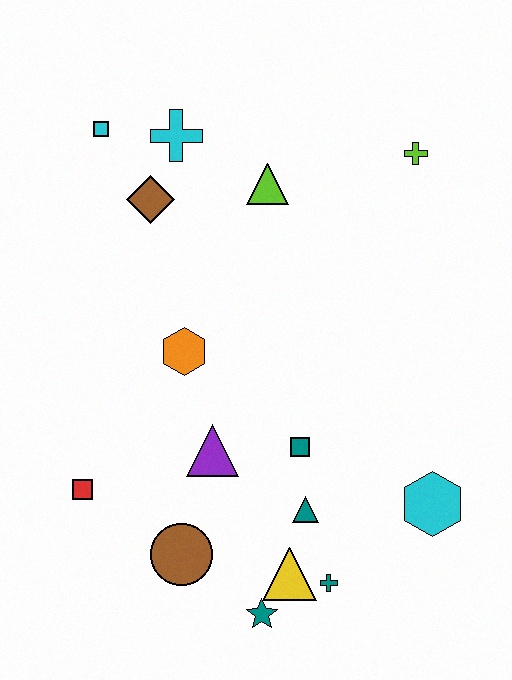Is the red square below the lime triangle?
Yes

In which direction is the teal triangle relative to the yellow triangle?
The teal triangle is above the yellow triangle.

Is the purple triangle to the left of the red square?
No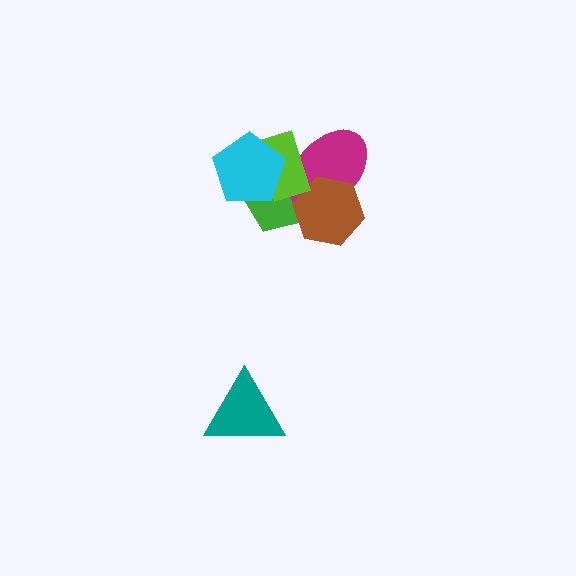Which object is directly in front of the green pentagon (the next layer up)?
The magenta ellipse is directly in front of the green pentagon.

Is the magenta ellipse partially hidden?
Yes, it is partially covered by another shape.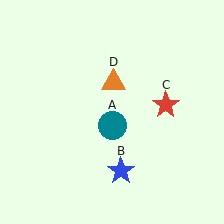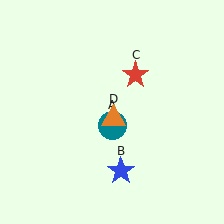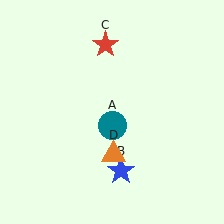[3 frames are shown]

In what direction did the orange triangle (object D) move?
The orange triangle (object D) moved down.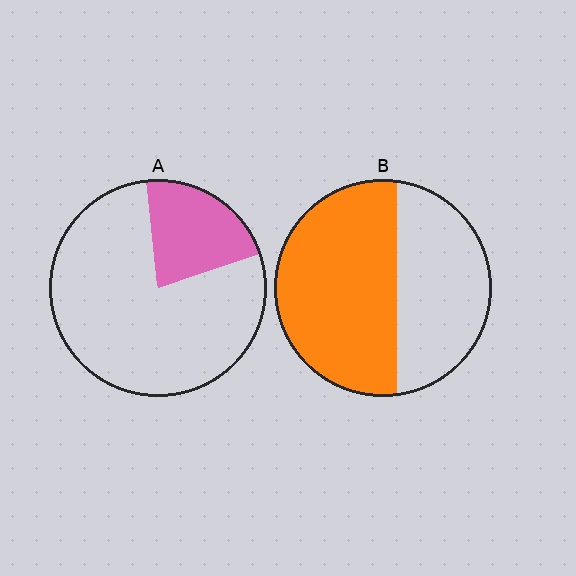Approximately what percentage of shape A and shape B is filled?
A is approximately 20% and B is approximately 60%.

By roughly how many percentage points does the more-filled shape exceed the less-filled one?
By roughly 35 percentage points (B over A).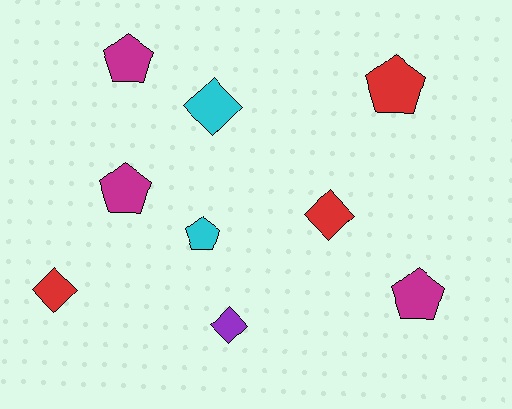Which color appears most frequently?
Red, with 3 objects.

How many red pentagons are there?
There is 1 red pentagon.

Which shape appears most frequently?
Pentagon, with 5 objects.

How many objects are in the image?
There are 9 objects.